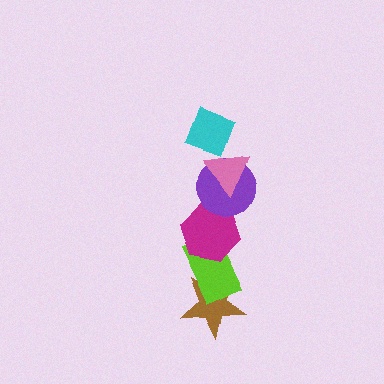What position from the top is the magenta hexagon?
The magenta hexagon is 4th from the top.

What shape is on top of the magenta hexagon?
The purple circle is on top of the magenta hexagon.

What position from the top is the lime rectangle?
The lime rectangle is 5th from the top.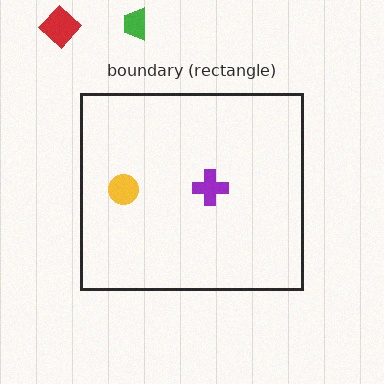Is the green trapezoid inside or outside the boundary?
Outside.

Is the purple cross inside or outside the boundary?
Inside.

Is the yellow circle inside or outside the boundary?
Inside.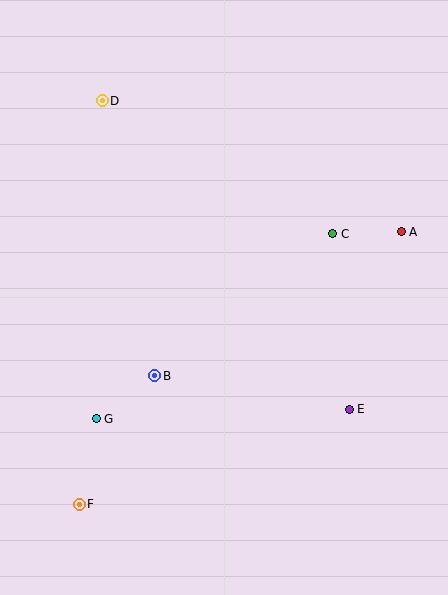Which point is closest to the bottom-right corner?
Point E is closest to the bottom-right corner.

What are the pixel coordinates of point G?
Point G is at (96, 419).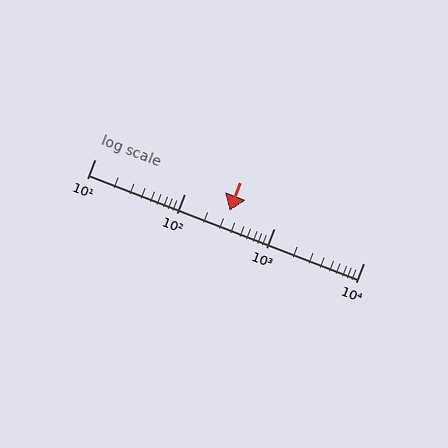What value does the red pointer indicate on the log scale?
The pointer indicates approximately 320.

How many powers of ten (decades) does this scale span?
The scale spans 3 decades, from 10 to 10000.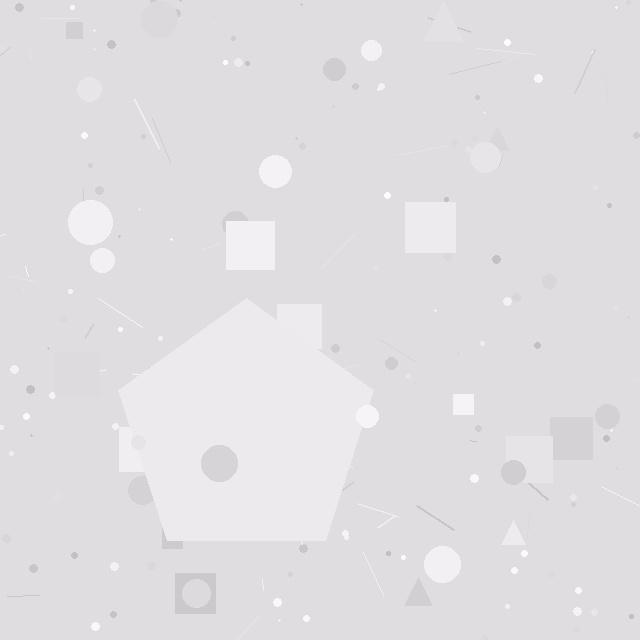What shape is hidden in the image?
A pentagon is hidden in the image.